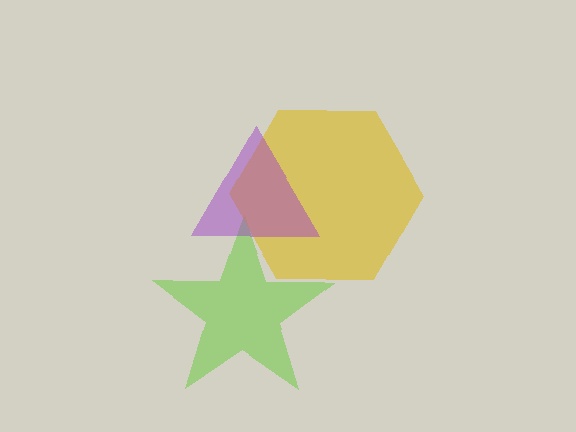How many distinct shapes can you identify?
There are 3 distinct shapes: a lime star, a yellow hexagon, a purple triangle.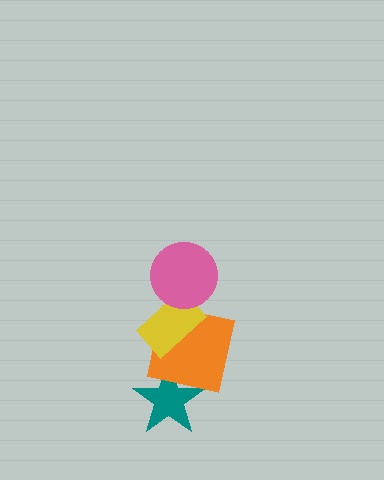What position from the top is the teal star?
The teal star is 4th from the top.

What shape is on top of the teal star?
The orange square is on top of the teal star.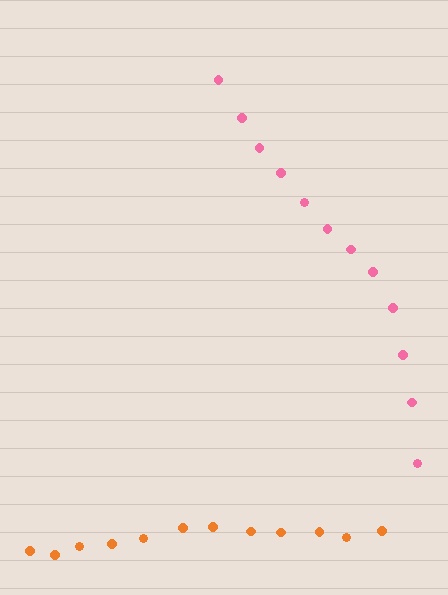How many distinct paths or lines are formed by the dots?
There are 2 distinct paths.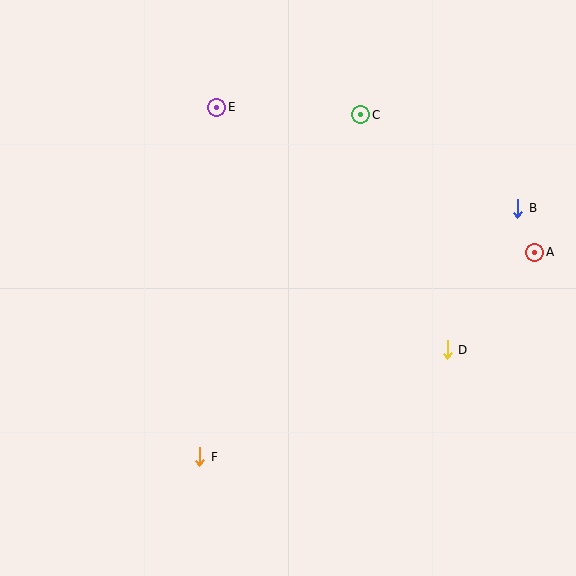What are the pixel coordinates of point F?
Point F is at (200, 457).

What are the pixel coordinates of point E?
Point E is at (217, 107).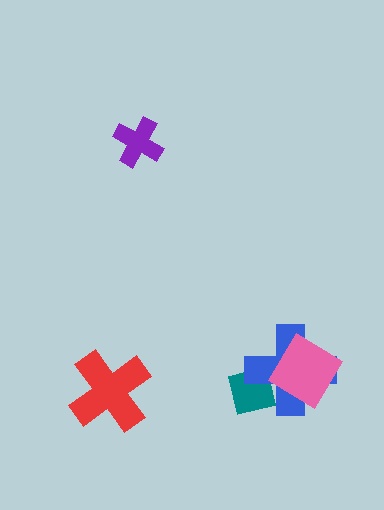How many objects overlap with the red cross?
0 objects overlap with the red cross.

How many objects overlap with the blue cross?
2 objects overlap with the blue cross.